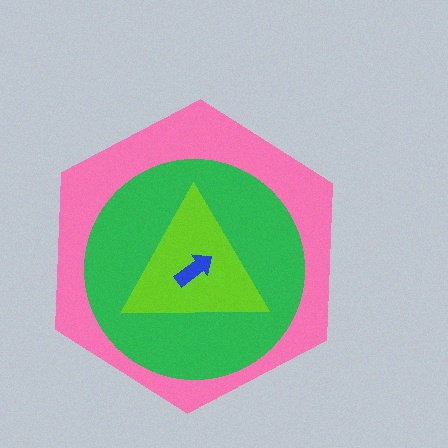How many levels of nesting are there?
4.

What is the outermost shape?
The pink hexagon.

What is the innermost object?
The blue arrow.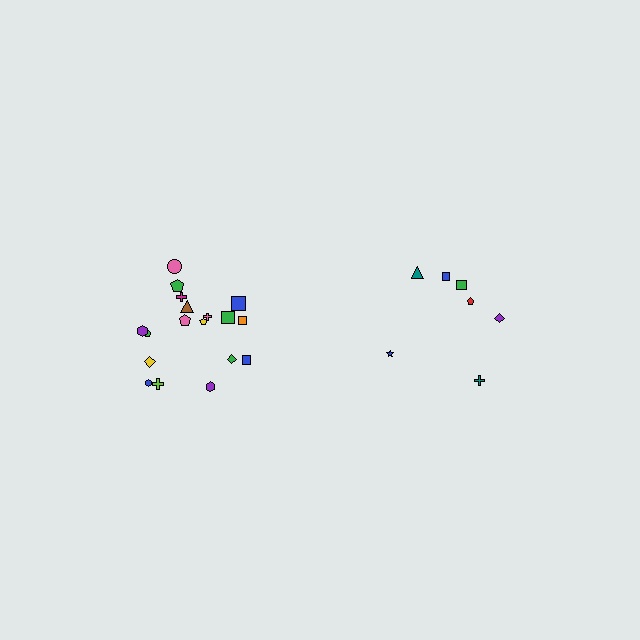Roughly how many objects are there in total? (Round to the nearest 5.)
Roughly 25 objects in total.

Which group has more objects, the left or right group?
The left group.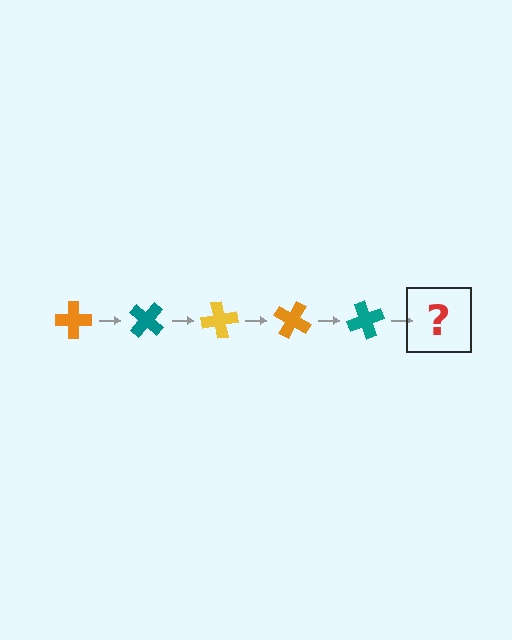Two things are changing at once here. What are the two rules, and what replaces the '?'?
The two rules are that it rotates 40 degrees each step and the color cycles through orange, teal, and yellow. The '?' should be a yellow cross, rotated 200 degrees from the start.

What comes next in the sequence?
The next element should be a yellow cross, rotated 200 degrees from the start.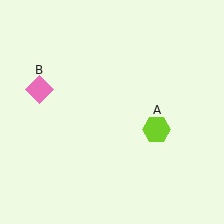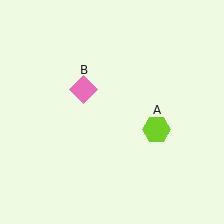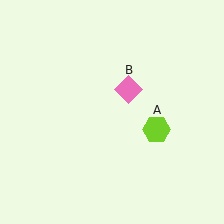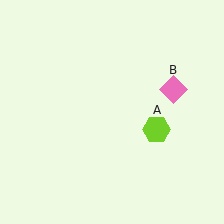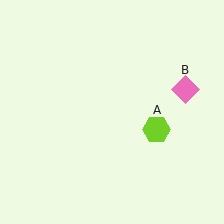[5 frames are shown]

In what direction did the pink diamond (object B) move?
The pink diamond (object B) moved right.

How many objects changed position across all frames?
1 object changed position: pink diamond (object B).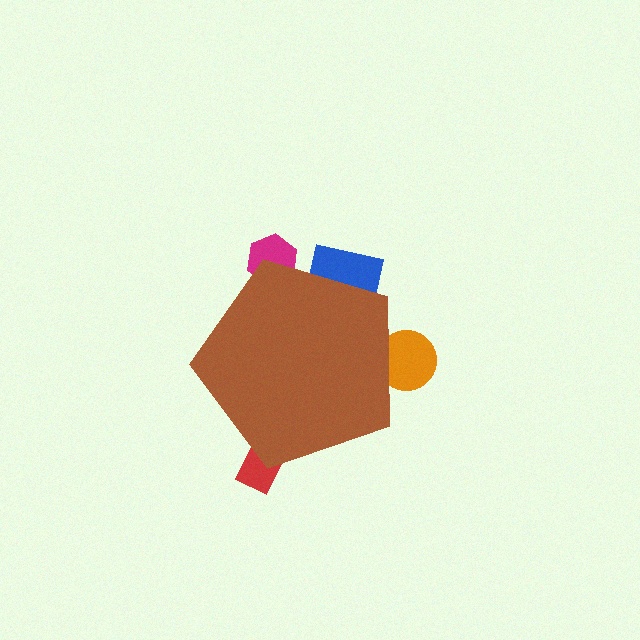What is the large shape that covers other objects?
A brown pentagon.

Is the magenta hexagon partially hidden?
Yes, the magenta hexagon is partially hidden behind the brown pentagon.